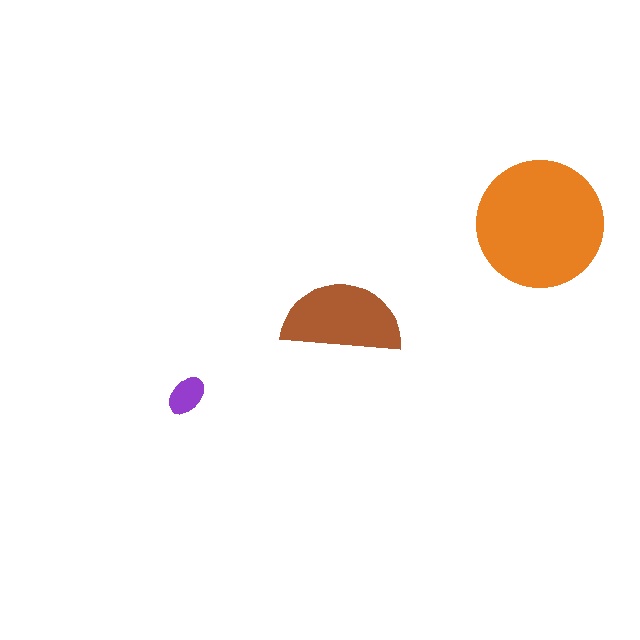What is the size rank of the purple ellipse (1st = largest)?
3rd.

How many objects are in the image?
There are 3 objects in the image.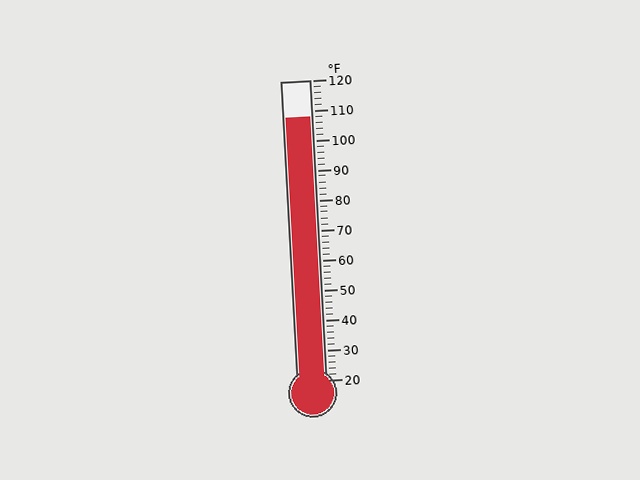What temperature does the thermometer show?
The thermometer shows approximately 108°F.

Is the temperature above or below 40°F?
The temperature is above 40°F.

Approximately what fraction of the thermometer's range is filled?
The thermometer is filled to approximately 90% of its range.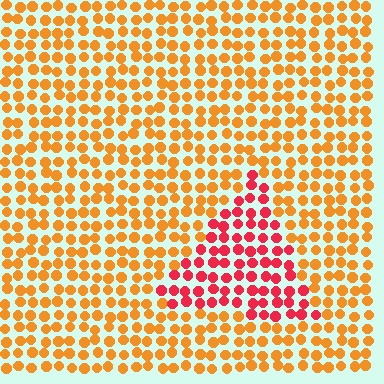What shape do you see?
I see a triangle.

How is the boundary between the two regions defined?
The boundary is defined purely by a slight shift in hue (about 43 degrees). Spacing, size, and orientation are identical on both sides.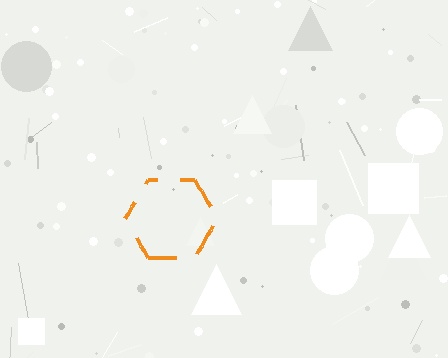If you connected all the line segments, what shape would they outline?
They would outline a hexagon.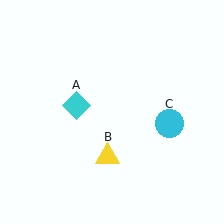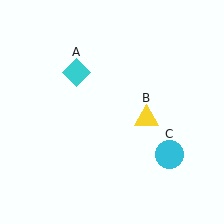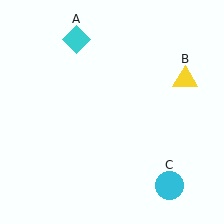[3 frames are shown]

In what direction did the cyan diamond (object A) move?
The cyan diamond (object A) moved up.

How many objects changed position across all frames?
3 objects changed position: cyan diamond (object A), yellow triangle (object B), cyan circle (object C).